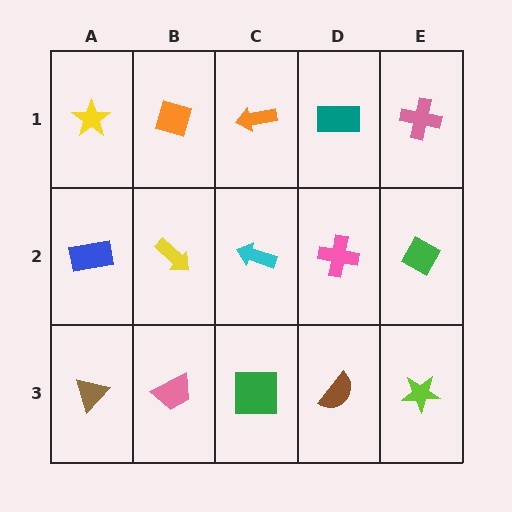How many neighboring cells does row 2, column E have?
3.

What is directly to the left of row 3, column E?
A brown semicircle.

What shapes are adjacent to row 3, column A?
A blue rectangle (row 2, column A), a pink trapezoid (row 3, column B).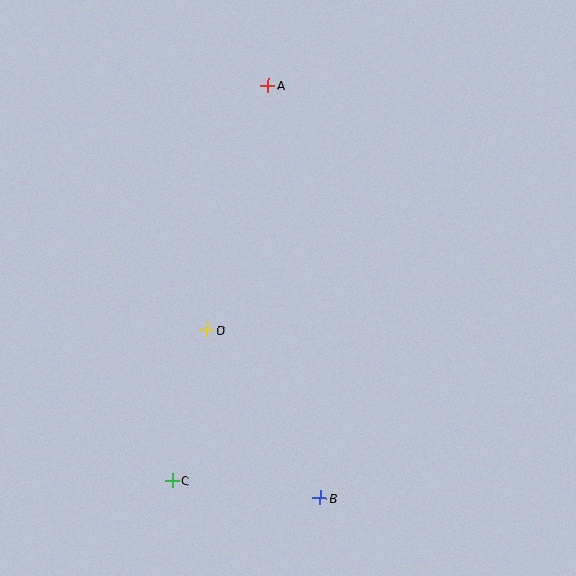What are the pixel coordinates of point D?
Point D is at (207, 330).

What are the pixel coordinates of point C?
Point C is at (172, 481).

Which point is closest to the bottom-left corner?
Point C is closest to the bottom-left corner.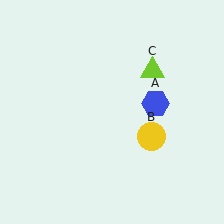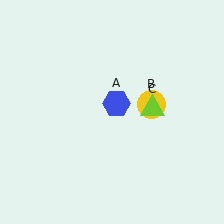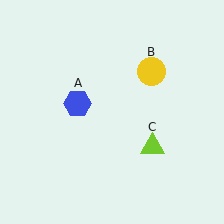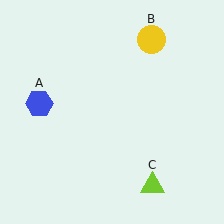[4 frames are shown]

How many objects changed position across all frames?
3 objects changed position: blue hexagon (object A), yellow circle (object B), lime triangle (object C).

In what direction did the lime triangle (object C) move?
The lime triangle (object C) moved down.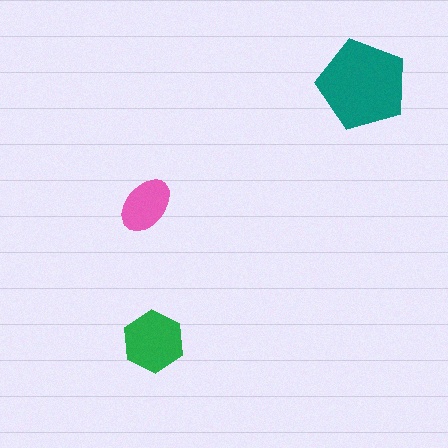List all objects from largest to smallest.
The teal pentagon, the green hexagon, the pink ellipse.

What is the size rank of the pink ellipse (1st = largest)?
3rd.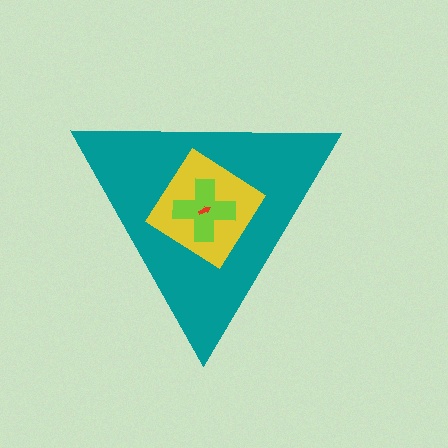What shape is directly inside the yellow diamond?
The lime cross.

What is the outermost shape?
The teal triangle.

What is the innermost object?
The red arrow.